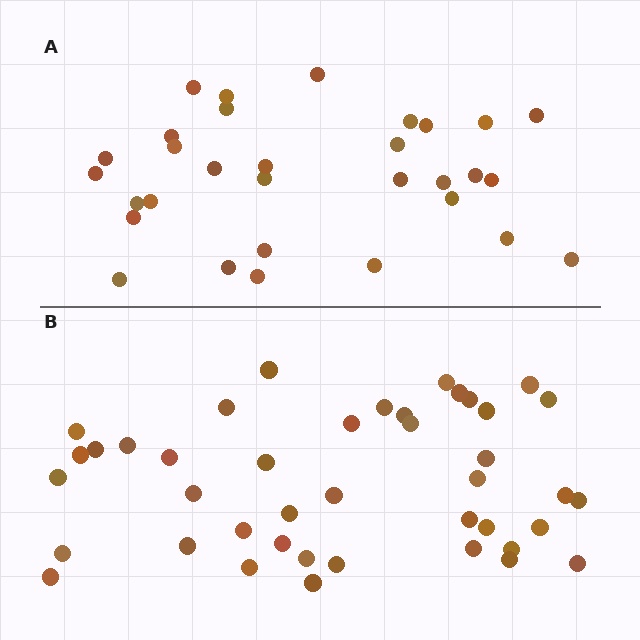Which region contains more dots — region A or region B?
Region B (the bottom region) has more dots.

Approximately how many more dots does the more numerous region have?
Region B has roughly 12 or so more dots than region A.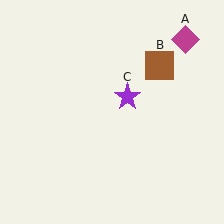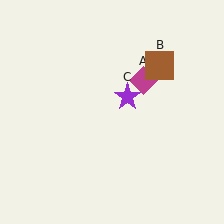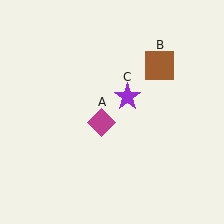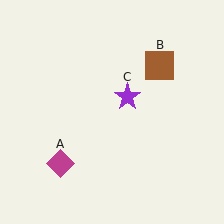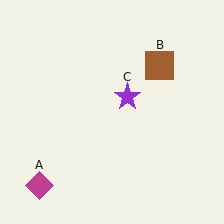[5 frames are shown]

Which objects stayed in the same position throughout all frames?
Brown square (object B) and purple star (object C) remained stationary.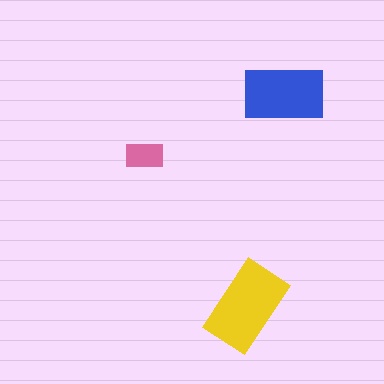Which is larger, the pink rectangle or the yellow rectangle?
The yellow one.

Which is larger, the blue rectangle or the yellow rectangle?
The yellow one.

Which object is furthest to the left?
The pink rectangle is leftmost.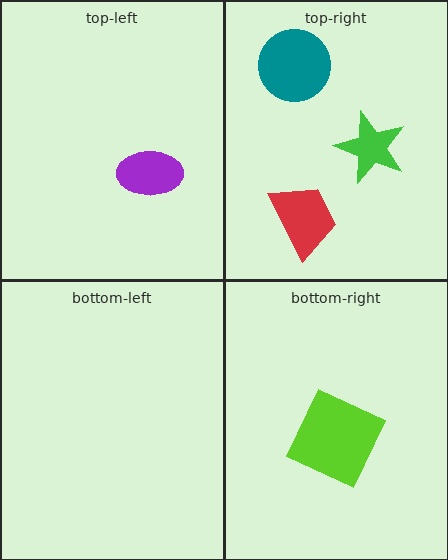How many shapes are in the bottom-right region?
1.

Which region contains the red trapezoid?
The top-right region.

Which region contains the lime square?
The bottom-right region.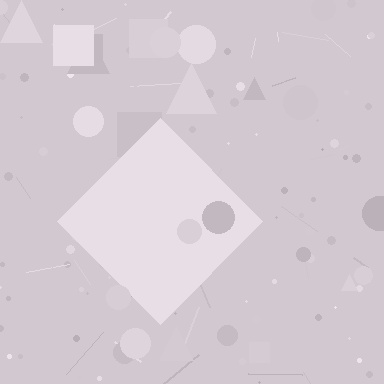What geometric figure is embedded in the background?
A diamond is embedded in the background.